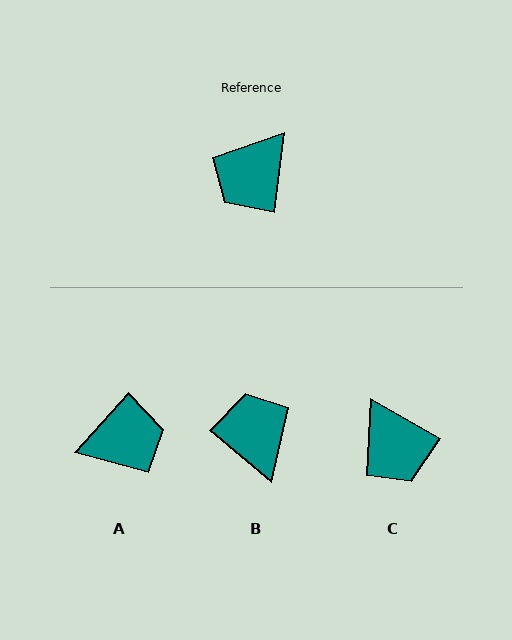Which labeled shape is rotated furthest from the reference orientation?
A, about 145 degrees away.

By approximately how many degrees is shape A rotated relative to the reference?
Approximately 145 degrees counter-clockwise.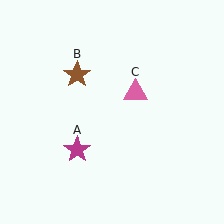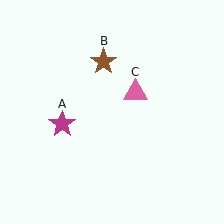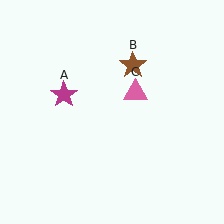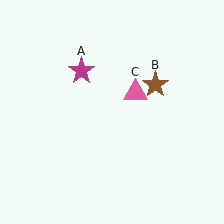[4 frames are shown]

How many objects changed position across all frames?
2 objects changed position: magenta star (object A), brown star (object B).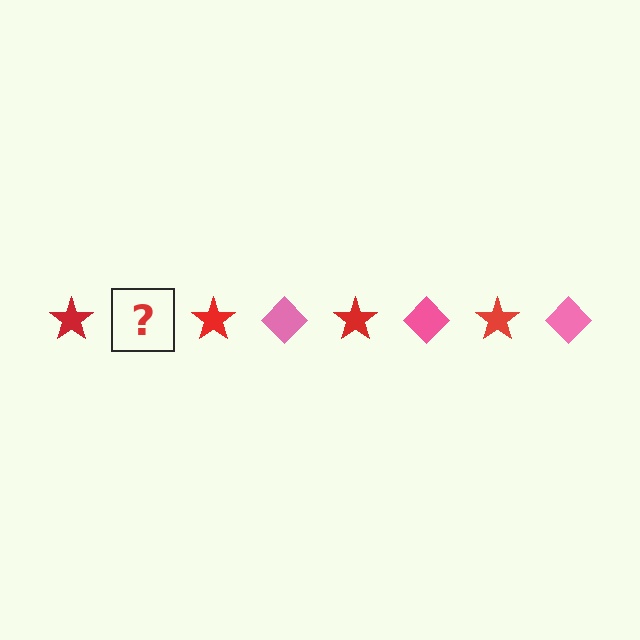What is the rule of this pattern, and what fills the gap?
The rule is that the pattern alternates between red star and pink diamond. The gap should be filled with a pink diamond.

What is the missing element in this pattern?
The missing element is a pink diamond.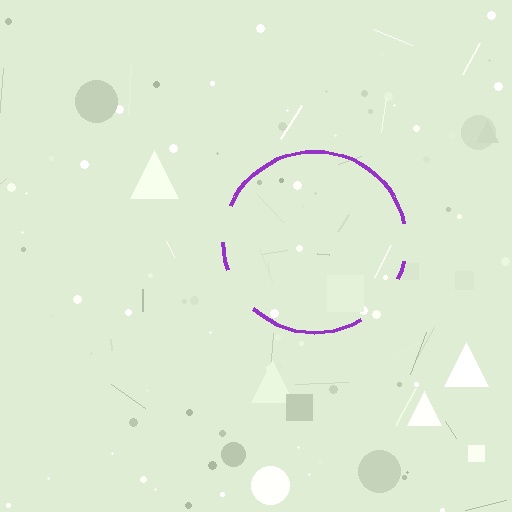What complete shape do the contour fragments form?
The contour fragments form a circle.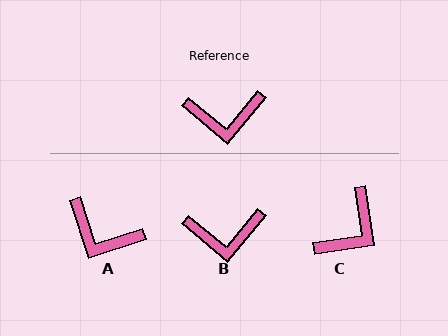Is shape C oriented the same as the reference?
No, it is off by about 48 degrees.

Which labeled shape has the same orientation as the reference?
B.